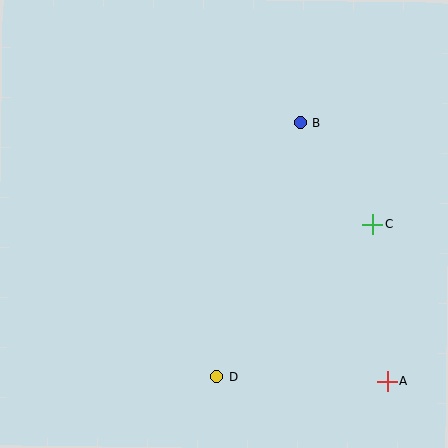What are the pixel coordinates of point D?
Point D is at (217, 376).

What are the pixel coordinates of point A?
Point A is at (387, 381).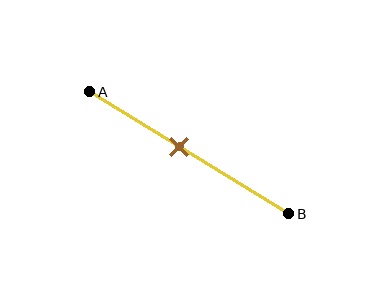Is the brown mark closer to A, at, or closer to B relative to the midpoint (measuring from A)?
The brown mark is closer to point A than the midpoint of segment AB.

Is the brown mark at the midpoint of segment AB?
No, the mark is at about 45% from A, not at the 50% midpoint.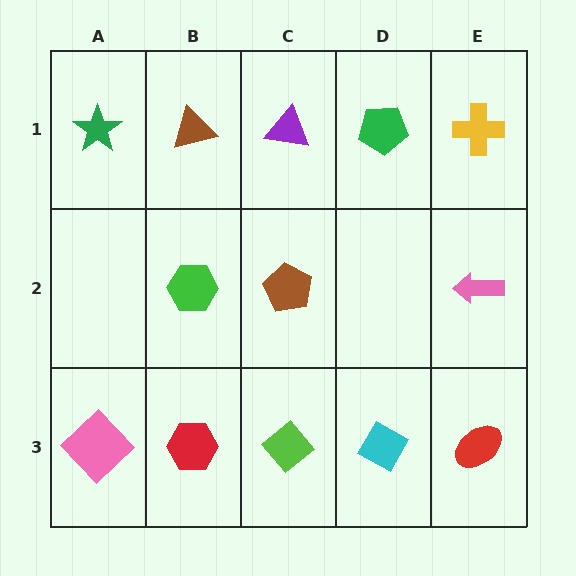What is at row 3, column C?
A lime diamond.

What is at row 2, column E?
A pink arrow.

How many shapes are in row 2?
3 shapes.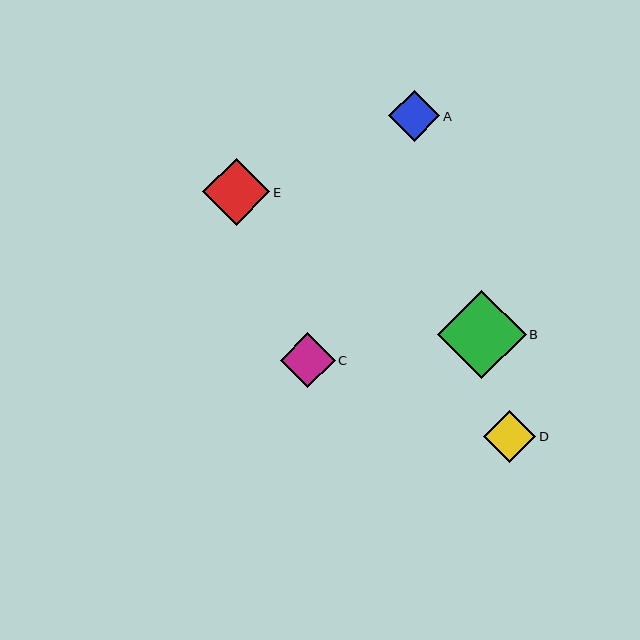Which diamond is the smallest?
Diamond A is the smallest with a size of approximately 52 pixels.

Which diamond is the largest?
Diamond B is the largest with a size of approximately 88 pixels.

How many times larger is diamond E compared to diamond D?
Diamond E is approximately 1.3 times the size of diamond D.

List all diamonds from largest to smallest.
From largest to smallest: B, E, C, D, A.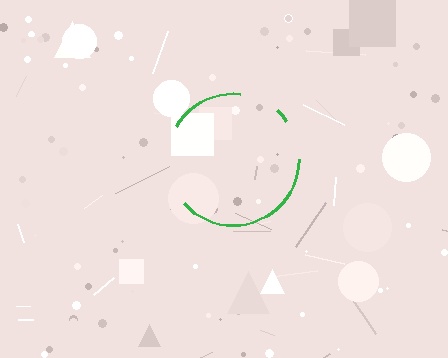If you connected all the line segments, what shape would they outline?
They would outline a circle.